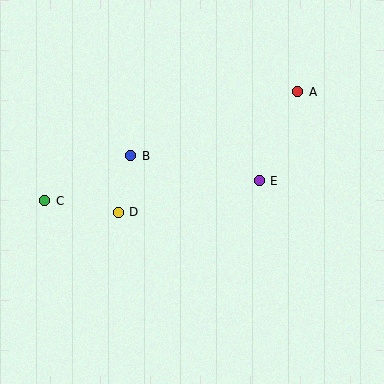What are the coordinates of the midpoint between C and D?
The midpoint between C and D is at (81, 206).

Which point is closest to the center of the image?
Point E at (259, 181) is closest to the center.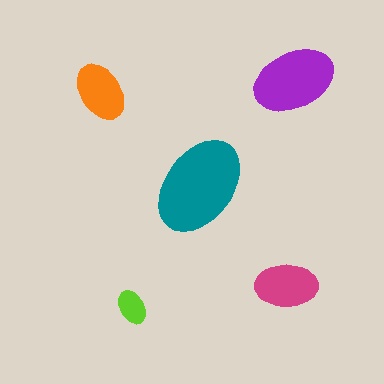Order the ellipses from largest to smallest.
the teal one, the purple one, the magenta one, the orange one, the lime one.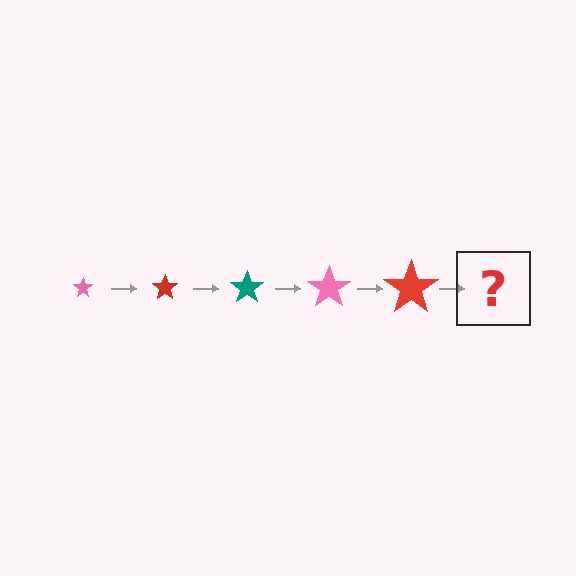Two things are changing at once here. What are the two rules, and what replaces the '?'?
The two rules are that the star grows larger each step and the color cycles through pink, red, and teal. The '?' should be a teal star, larger than the previous one.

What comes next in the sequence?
The next element should be a teal star, larger than the previous one.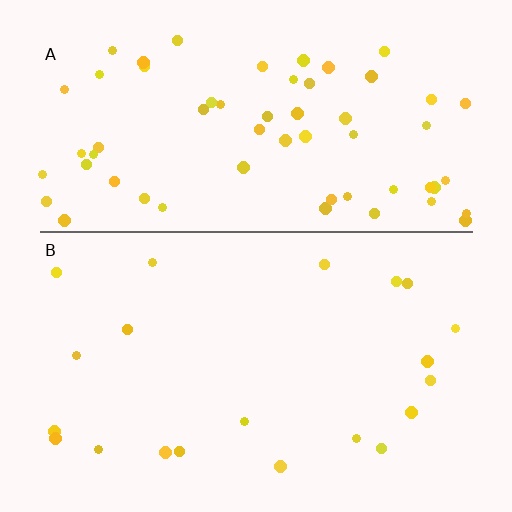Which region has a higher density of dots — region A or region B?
A (the top).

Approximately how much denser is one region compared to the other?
Approximately 3.0× — region A over region B.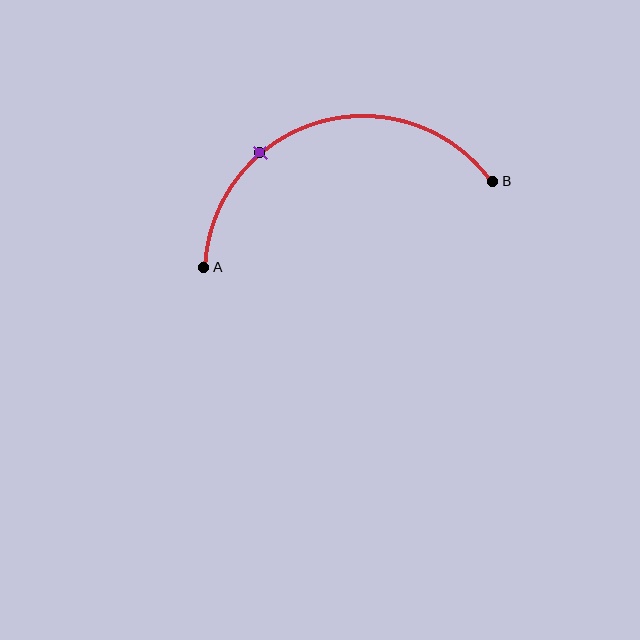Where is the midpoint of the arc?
The arc midpoint is the point on the curve farthest from the straight line joining A and B. It sits above that line.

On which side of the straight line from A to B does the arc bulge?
The arc bulges above the straight line connecting A and B.